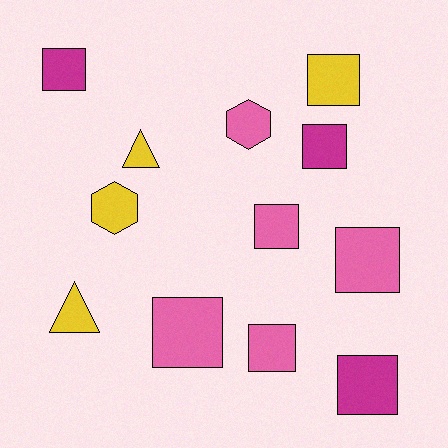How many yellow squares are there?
There is 1 yellow square.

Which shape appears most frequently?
Square, with 8 objects.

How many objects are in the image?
There are 12 objects.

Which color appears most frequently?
Pink, with 5 objects.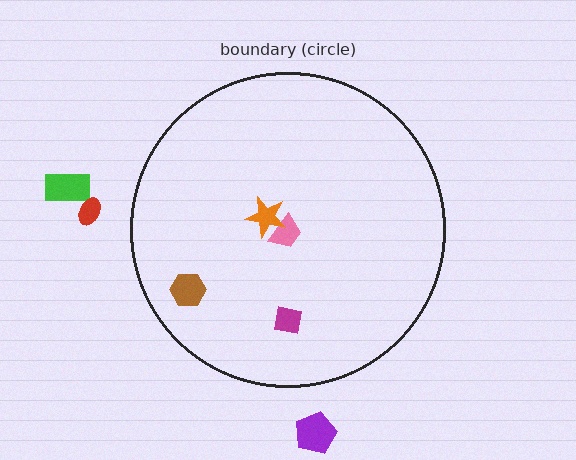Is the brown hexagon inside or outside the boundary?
Inside.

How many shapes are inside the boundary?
4 inside, 3 outside.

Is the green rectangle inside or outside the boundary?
Outside.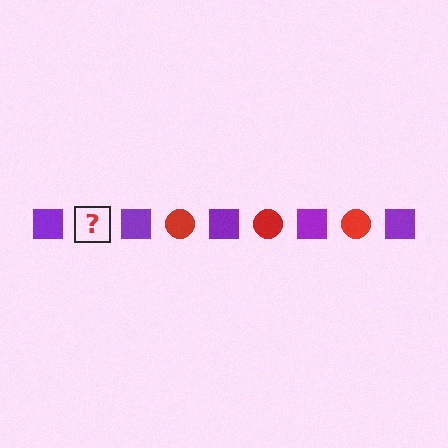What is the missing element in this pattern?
The missing element is a red circle.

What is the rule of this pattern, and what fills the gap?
The rule is that the pattern alternates between purple square and red circle. The gap should be filled with a red circle.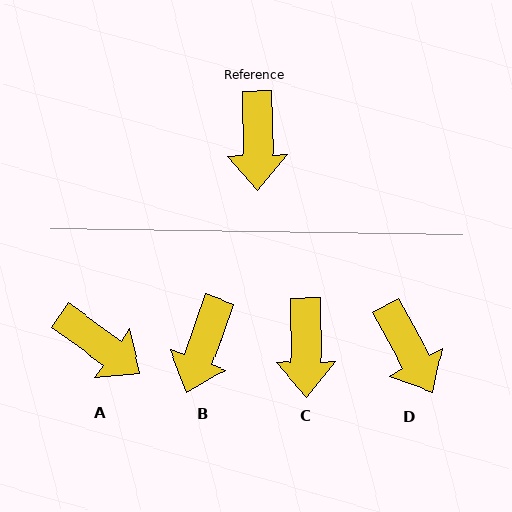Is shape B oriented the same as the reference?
No, it is off by about 20 degrees.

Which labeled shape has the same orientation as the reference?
C.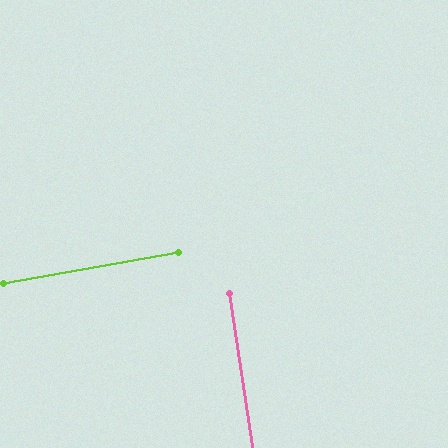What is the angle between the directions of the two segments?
Approximately 88 degrees.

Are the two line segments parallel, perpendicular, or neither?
Perpendicular — they meet at approximately 88°.